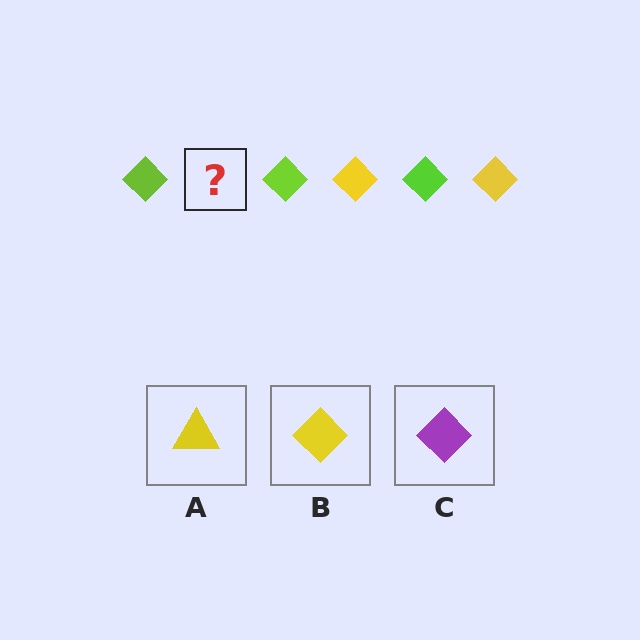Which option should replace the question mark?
Option B.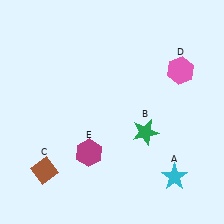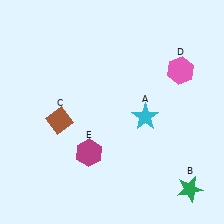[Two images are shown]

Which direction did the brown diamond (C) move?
The brown diamond (C) moved up.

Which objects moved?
The objects that moved are: the cyan star (A), the green star (B), the brown diamond (C).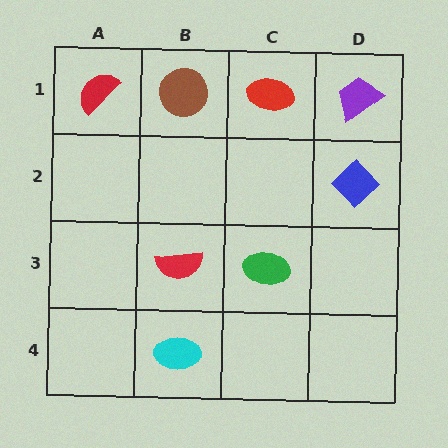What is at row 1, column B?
A brown circle.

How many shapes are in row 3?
2 shapes.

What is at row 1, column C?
A red ellipse.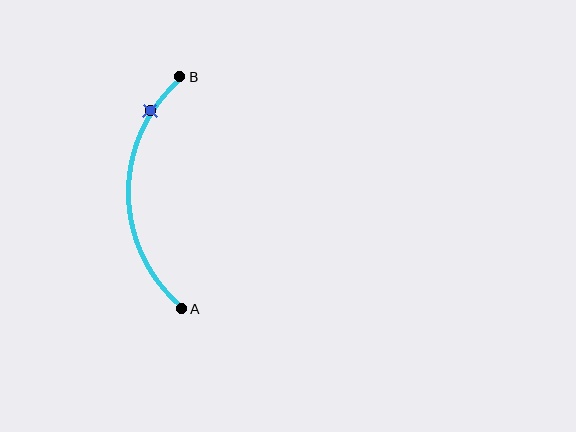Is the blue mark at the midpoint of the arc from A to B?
No. The blue mark lies on the arc but is closer to endpoint B. The arc midpoint would be at the point on the curve equidistant along the arc from both A and B.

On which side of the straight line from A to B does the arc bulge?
The arc bulges to the left of the straight line connecting A and B.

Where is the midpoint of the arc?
The arc midpoint is the point on the curve farthest from the straight line joining A and B. It sits to the left of that line.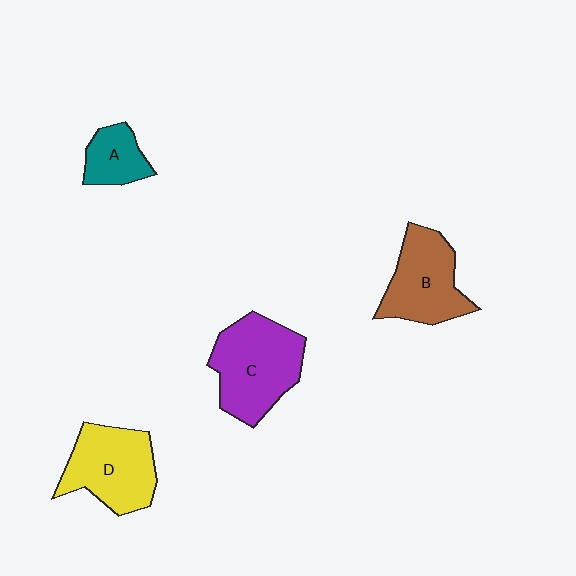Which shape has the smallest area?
Shape A (teal).